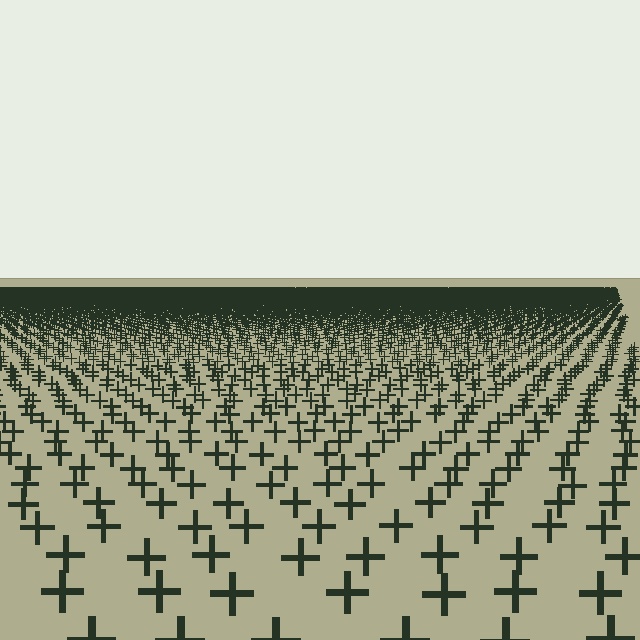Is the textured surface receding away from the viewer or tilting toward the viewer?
The surface is receding away from the viewer. Texture elements get smaller and denser toward the top.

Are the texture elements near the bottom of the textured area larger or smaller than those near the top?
Larger. Near the bottom, elements are closer to the viewer and appear at a bigger on-screen size.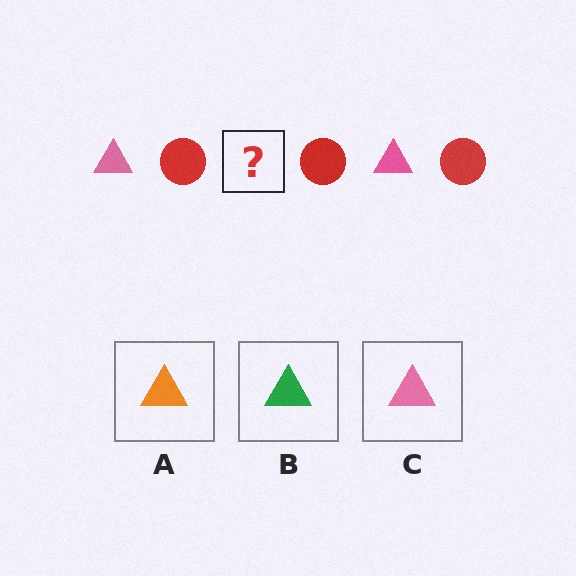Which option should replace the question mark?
Option C.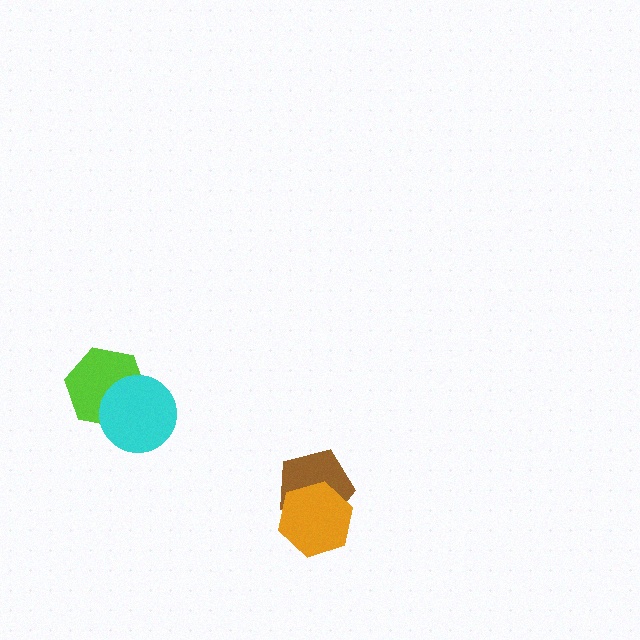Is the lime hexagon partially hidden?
Yes, it is partially covered by another shape.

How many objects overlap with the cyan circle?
1 object overlaps with the cyan circle.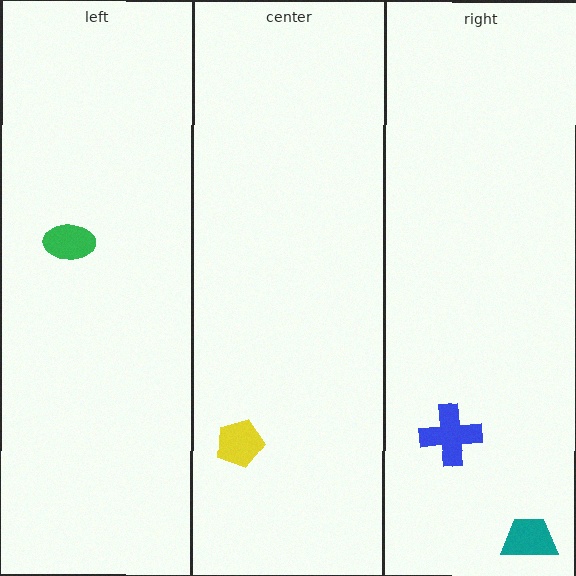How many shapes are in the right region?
2.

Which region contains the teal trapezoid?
The right region.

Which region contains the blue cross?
The right region.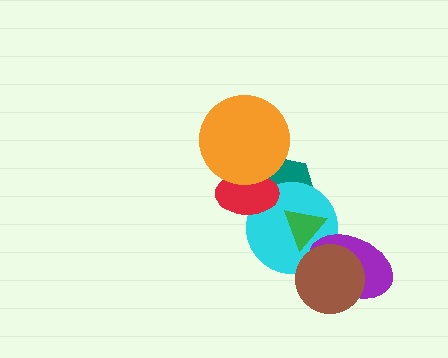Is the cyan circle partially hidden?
Yes, it is partially covered by another shape.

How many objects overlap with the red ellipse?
3 objects overlap with the red ellipse.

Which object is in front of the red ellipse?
The orange circle is in front of the red ellipse.